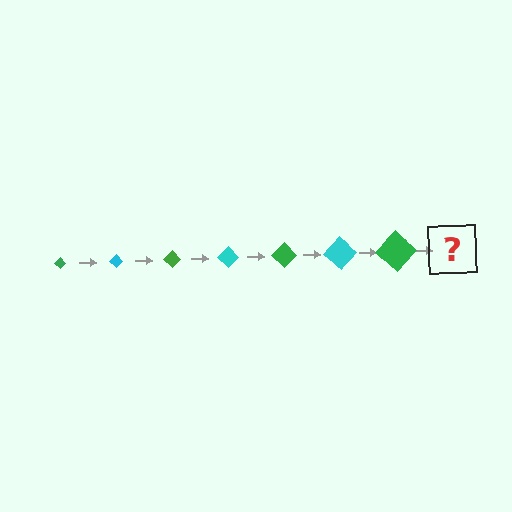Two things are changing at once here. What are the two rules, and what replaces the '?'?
The two rules are that the diamond grows larger each step and the color cycles through green and cyan. The '?' should be a cyan diamond, larger than the previous one.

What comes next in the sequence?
The next element should be a cyan diamond, larger than the previous one.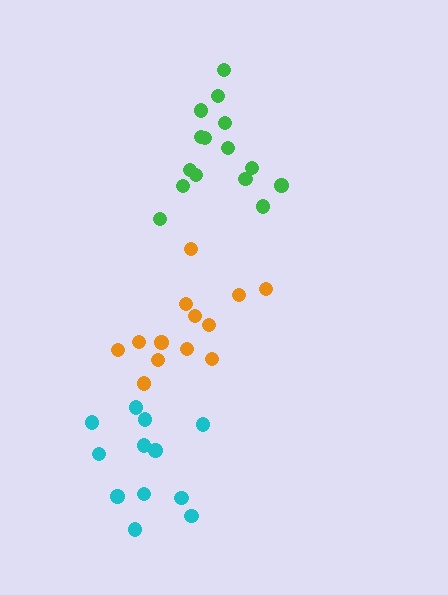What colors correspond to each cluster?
The clusters are colored: green, orange, cyan.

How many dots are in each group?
Group 1: 15 dots, Group 2: 13 dots, Group 3: 12 dots (40 total).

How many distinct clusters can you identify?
There are 3 distinct clusters.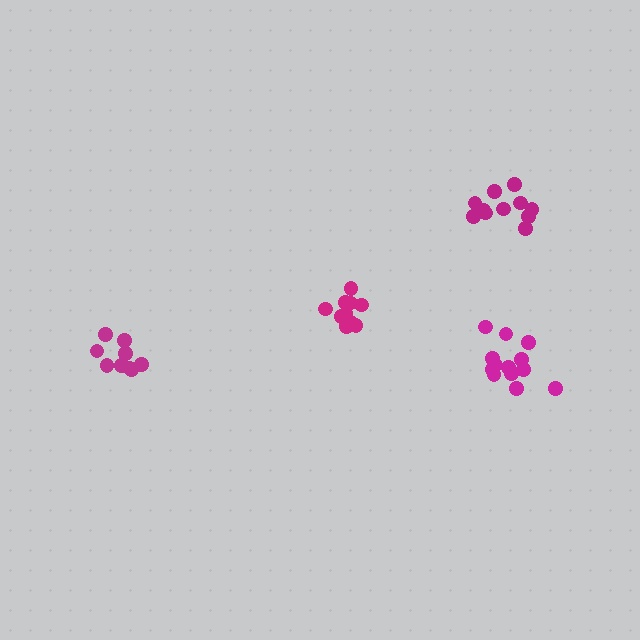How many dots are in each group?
Group 1: 9 dots, Group 2: 10 dots, Group 3: 13 dots, Group 4: 11 dots (43 total).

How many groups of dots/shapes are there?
There are 4 groups.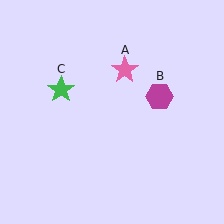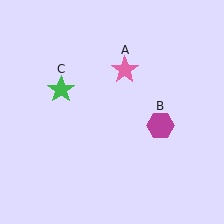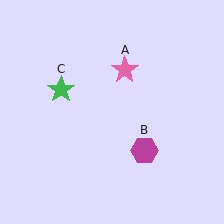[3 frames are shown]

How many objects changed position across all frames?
1 object changed position: magenta hexagon (object B).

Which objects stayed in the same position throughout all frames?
Pink star (object A) and green star (object C) remained stationary.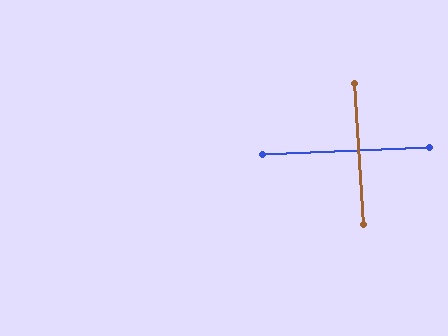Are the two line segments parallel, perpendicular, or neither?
Perpendicular — they meet at approximately 89°.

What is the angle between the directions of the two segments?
Approximately 89 degrees.